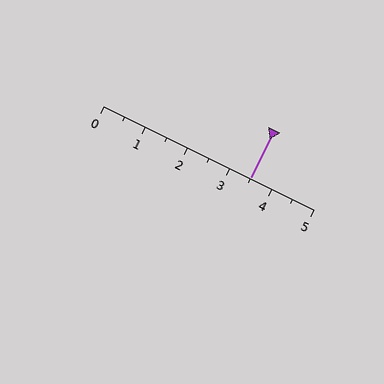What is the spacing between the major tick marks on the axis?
The major ticks are spaced 1 apart.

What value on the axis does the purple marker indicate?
The marker indicates approximately 3.5.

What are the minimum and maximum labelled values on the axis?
The axis runs from 0 to 5.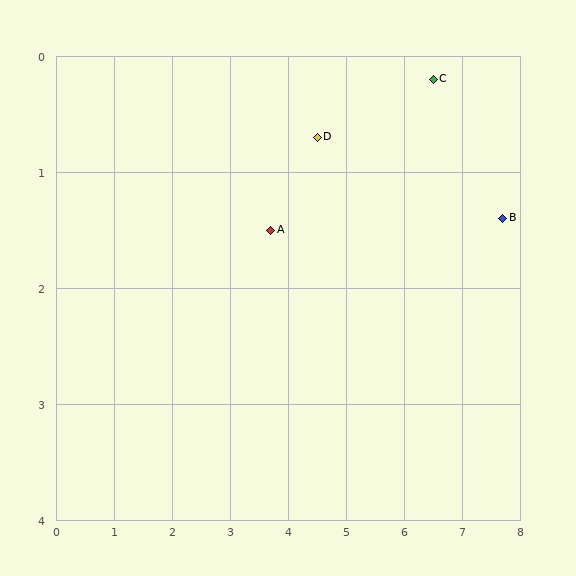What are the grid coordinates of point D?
Point D is at approximately (4.5, 0.7).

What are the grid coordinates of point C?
Point C is at approximately (6.5, 0.2).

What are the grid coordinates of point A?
Point A is at approximately (3.7, 1.5).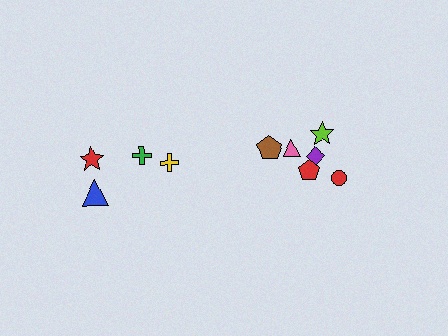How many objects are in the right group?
There are 6 objects.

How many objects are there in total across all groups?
There are 10 objects.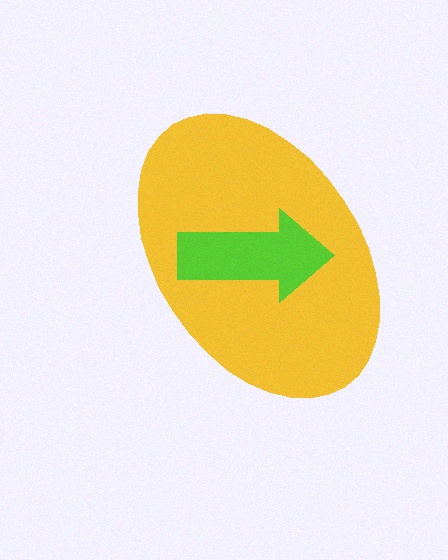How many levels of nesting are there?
2.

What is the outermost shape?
The yellow ellipse.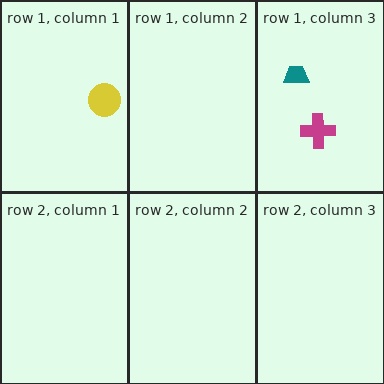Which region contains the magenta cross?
The row 1, column 3 region.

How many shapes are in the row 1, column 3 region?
2.